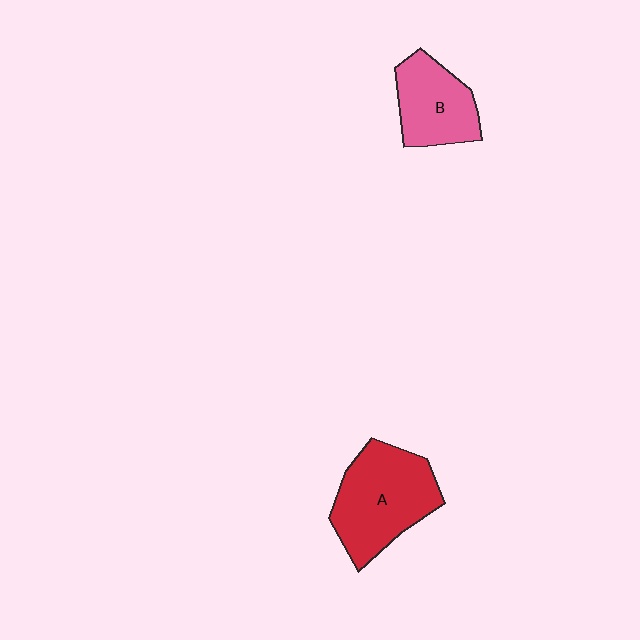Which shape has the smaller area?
Shape B (pink).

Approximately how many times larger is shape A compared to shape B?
Approximately 1.5 times.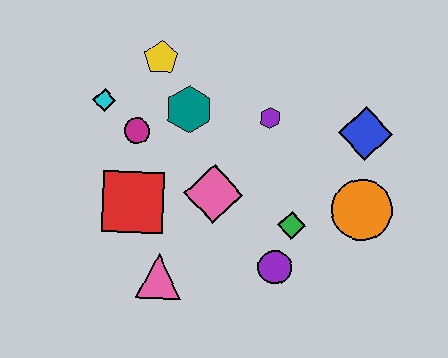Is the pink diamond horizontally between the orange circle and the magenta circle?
Yes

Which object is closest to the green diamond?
The purple circle is closest to the green diamond.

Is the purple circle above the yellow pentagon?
No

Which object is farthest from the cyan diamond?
The orange circle is farthest from the cyan diamond.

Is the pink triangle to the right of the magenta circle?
Yes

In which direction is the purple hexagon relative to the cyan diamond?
The purple hexagon is to the right of the cyan diamond.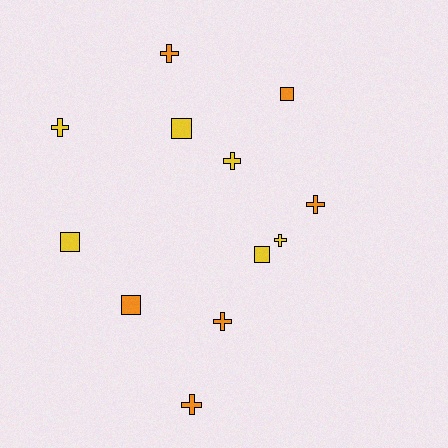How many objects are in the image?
There are 12 objects.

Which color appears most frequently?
Orange, with 6 objects.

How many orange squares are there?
There are 2 orange squares.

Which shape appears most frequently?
Cross, with 7 objects.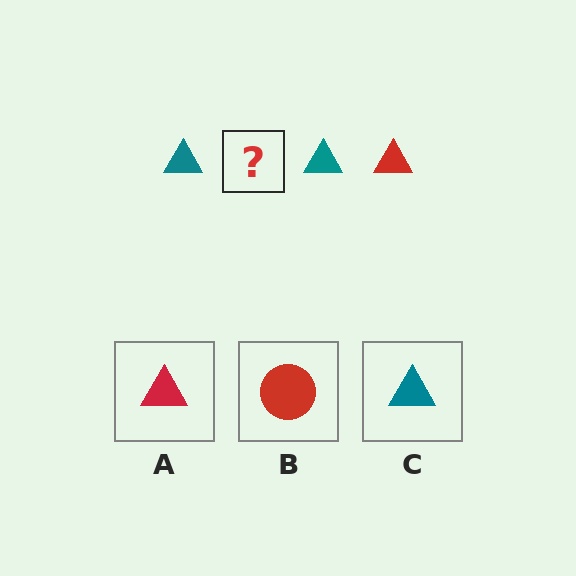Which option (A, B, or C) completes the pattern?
A.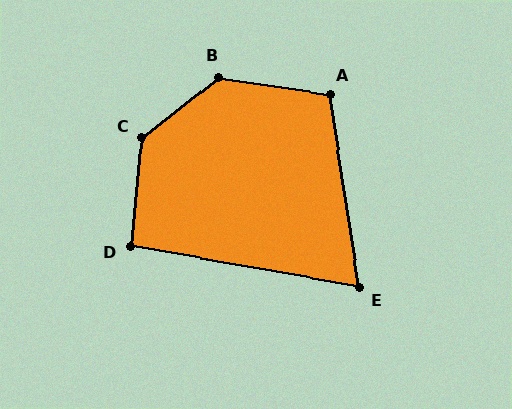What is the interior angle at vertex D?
Approximately 94 degrees (approximately right).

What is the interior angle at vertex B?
Approximately 133 degrees (obtuse).